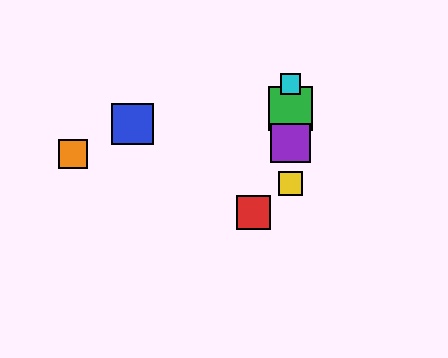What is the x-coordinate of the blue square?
The blue square is at x≈133.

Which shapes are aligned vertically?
The green square, the yellow square, the purple square, the cyan square are aligned vertically.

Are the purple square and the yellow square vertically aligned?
Yes, both are at x≈291.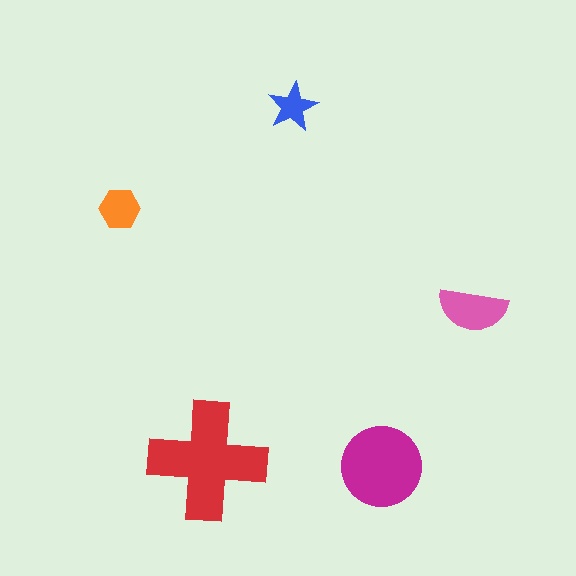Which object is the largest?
The red cross.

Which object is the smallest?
The blue star.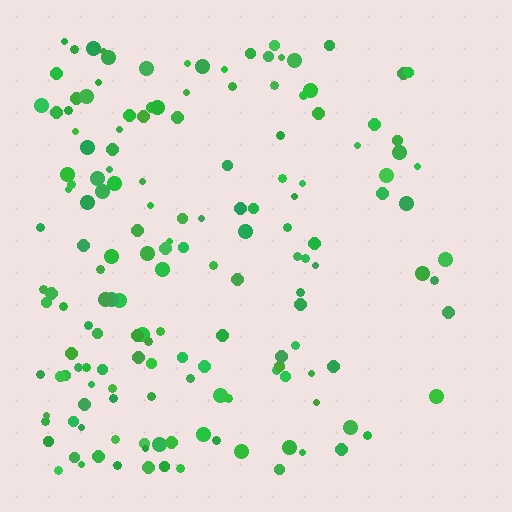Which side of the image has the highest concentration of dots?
The left.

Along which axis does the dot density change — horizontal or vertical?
Horizontal.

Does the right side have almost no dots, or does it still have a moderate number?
Still a moderate number, just noticeably fewer than the left.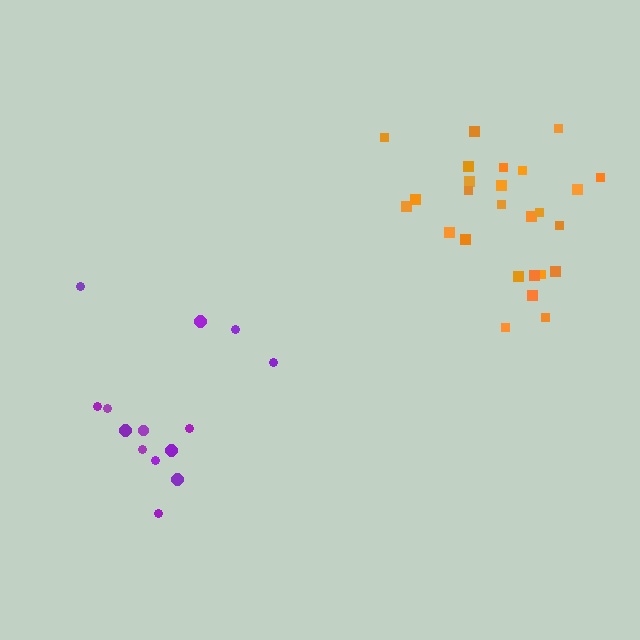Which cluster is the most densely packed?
Purple.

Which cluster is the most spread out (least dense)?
Orange.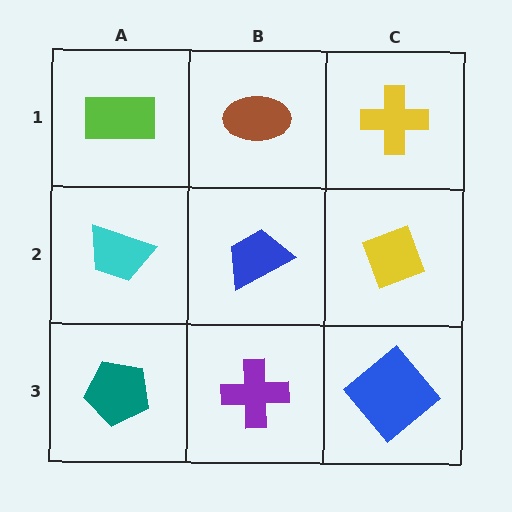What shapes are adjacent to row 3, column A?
A cyan trapezoid (row 2, column A), a purple cross (row 3, column B).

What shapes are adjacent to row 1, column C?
A yellow diamond (row 2, column C), a brown ellipse (row 1, column B).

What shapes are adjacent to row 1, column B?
A blue trapezoid (row 2, column B), a lime rectangle (row 1, column A), a yellow cross (row 1, column C).